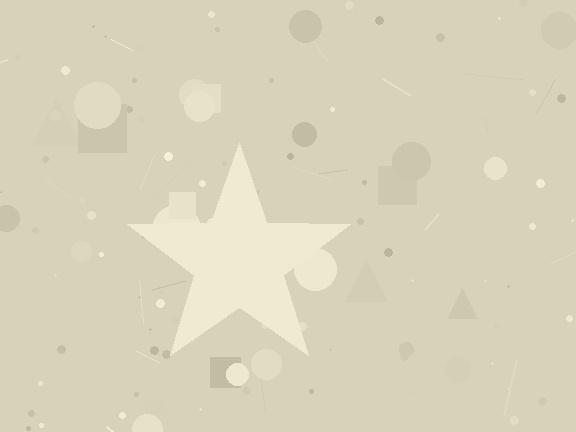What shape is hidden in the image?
A star is hidden in the image.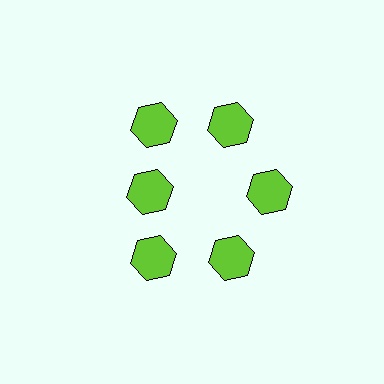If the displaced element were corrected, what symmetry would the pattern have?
It would have 6-fold rotational symmetry — the pattern would map onto itself every 60 degrees.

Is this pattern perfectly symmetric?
No. The 6 lime hexagons are arranged in a ring, but one element near the 9 o'clock position is pulled inward toward the center, breaking the 6-fold rotational symmetry.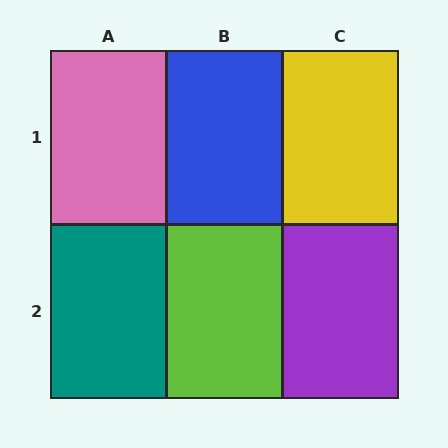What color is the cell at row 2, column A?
Teal.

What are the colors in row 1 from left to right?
Pink, blue, yellow.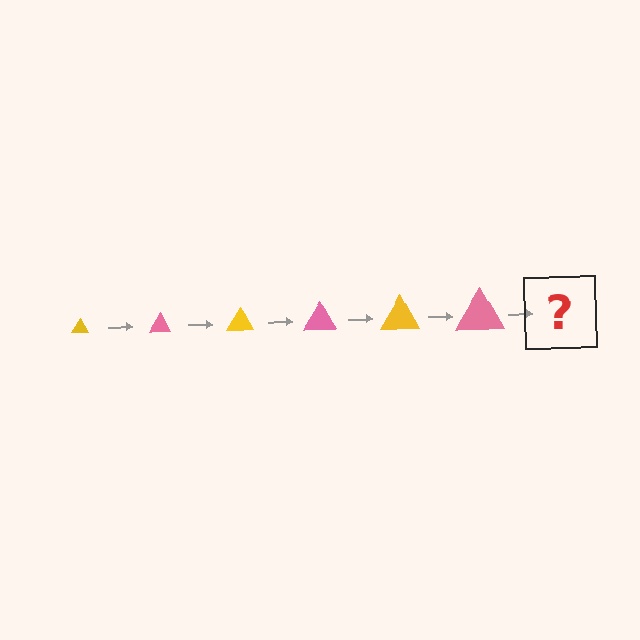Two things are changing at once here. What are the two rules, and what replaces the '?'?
The two rules are that the triangle grows larger each step and the color cycles through yellow and pink. The '?' should be a yellow triangle, larger than the previous one.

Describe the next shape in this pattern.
It should be a yellow triangle, larger than the previous one.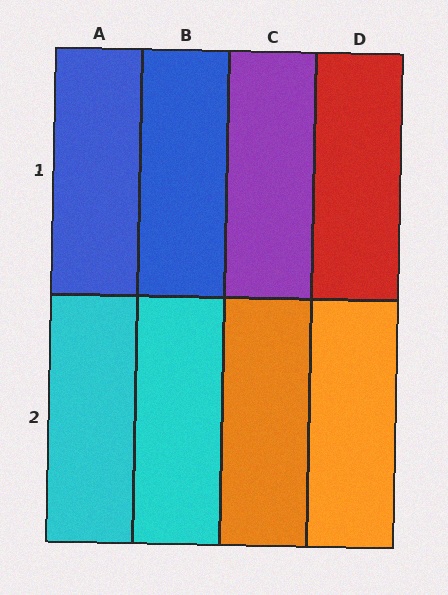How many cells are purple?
1 cell is purple.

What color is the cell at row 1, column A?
Blue.